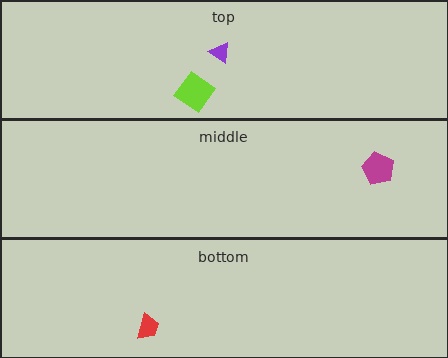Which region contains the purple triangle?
The top region.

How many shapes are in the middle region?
1.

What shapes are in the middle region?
The magenta pentagon.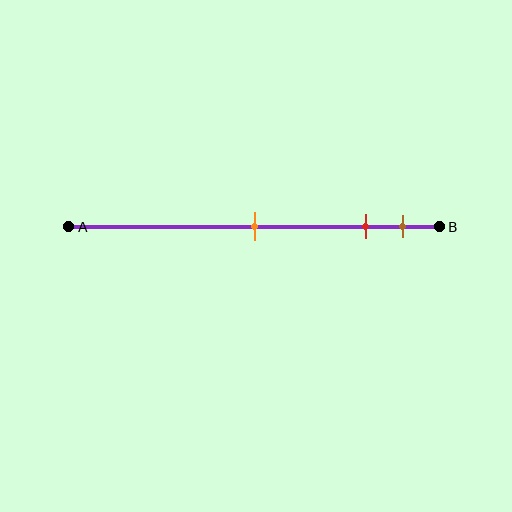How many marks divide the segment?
There are 3 marks dividing the segment.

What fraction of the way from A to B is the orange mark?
The orange mark is approximately 50% (0.5) of the way from A to B.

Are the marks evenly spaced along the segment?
No, the marks are not evenly spaced.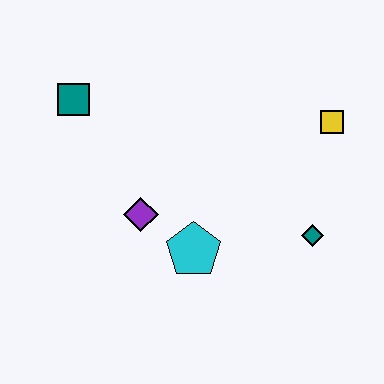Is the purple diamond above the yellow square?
No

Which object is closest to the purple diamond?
The cyan pentagon is closest to the purple diamond.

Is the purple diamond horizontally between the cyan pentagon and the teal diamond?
No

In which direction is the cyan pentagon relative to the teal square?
The cyan pentagon is below the teal square.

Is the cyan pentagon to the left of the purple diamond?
No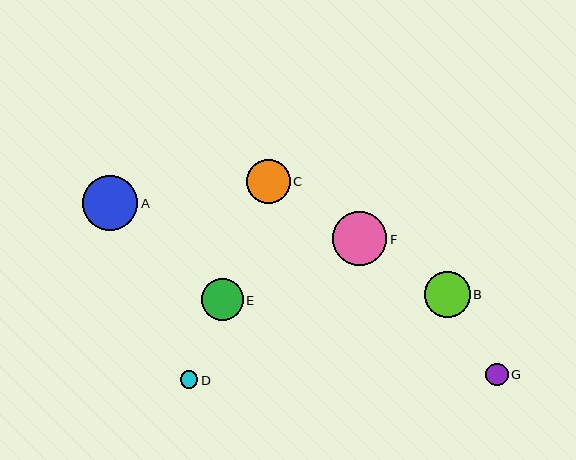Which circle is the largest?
Circle A is the largest with a size of approximately 55 pixels.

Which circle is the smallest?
Circle D is the smallest with a size of approximately 18 pixels.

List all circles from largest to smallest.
From largest to smallest: A, F, B, C, E, G, D.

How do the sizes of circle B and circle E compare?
Circle B and circle E are approximately the same size.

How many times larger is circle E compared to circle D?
Circle E is approximately 2.4 times the size of circle D.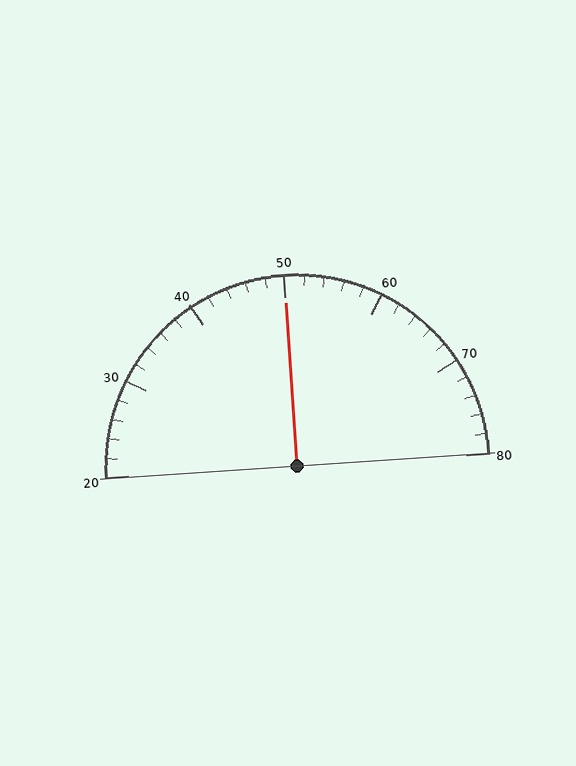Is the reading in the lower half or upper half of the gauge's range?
The reading is in the upper half of the range (20 to 80).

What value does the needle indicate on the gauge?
The needle indicates approximately 50.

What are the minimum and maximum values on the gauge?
The gauge ranges from 20 to 80.